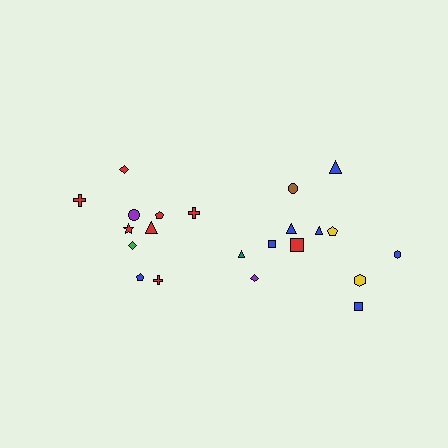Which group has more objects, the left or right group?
The right group.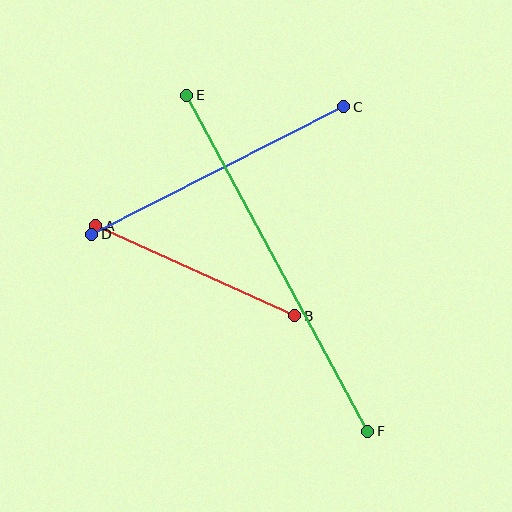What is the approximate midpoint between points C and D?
The midpoint is at approximately (218, 170) pixels.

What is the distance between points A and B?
The distance is approximately 218 pixels.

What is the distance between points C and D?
The distance is approximately 283 pixels.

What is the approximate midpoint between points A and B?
The midpoint is at approximately (195, 271) pixels.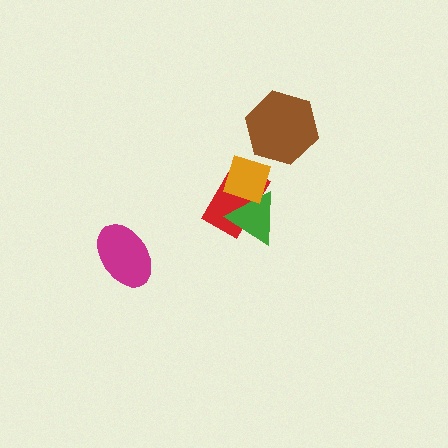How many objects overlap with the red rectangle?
2 objects overlap with the red rectangle.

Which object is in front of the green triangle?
The orange diamond is in front of the green triangle.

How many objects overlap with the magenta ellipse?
0 objects overlap with the magenta ellipse.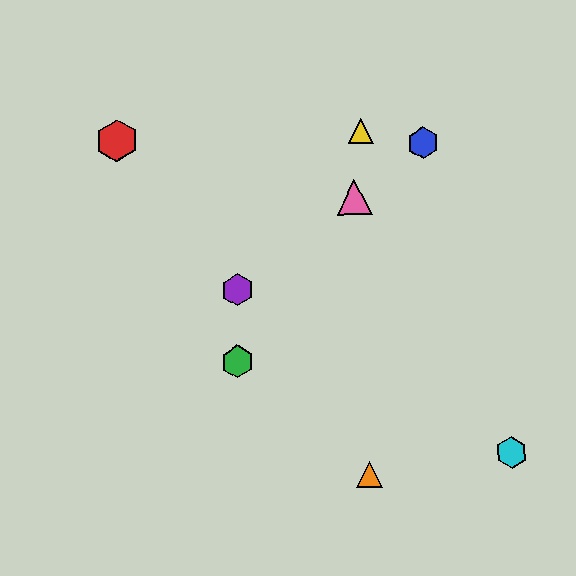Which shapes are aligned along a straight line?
The blue hexagon, the purple hexagon, the pink triangle are aligned along a straight line.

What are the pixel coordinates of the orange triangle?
The orange triangle is at (370, 474).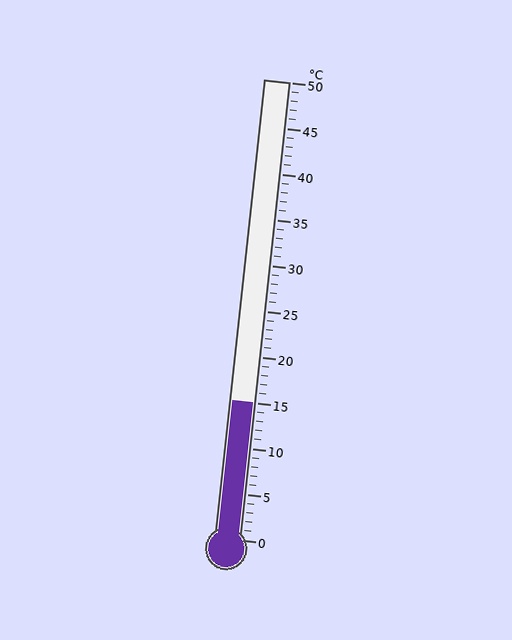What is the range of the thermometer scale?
The thermometer scale ranges from 0°C to 50°C.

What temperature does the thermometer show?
The thermometer shows approximately 15°C.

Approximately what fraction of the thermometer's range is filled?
The thermometer is filled to approximately 30% of its range.